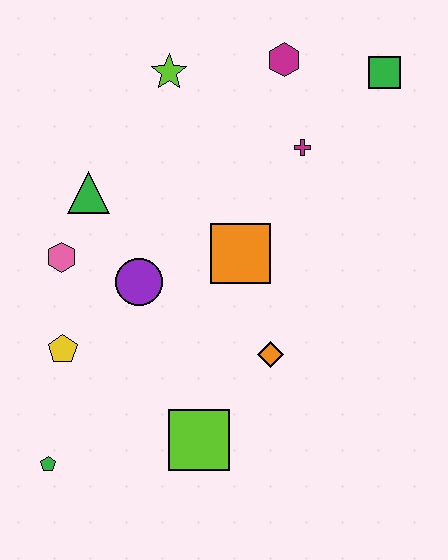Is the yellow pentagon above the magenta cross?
No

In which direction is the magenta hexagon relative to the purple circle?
The magenta hexagon is above the purple circle.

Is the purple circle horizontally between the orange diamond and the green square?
No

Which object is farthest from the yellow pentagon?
The green square is farthest from the yellow pentagon.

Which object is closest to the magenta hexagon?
The magenta cross is closest to the magenta hexagon.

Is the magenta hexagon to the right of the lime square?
Yes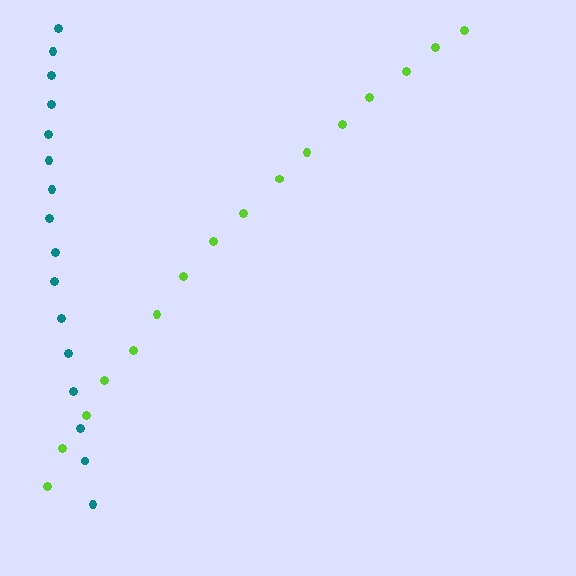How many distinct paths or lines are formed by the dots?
There are 2 distinct paths.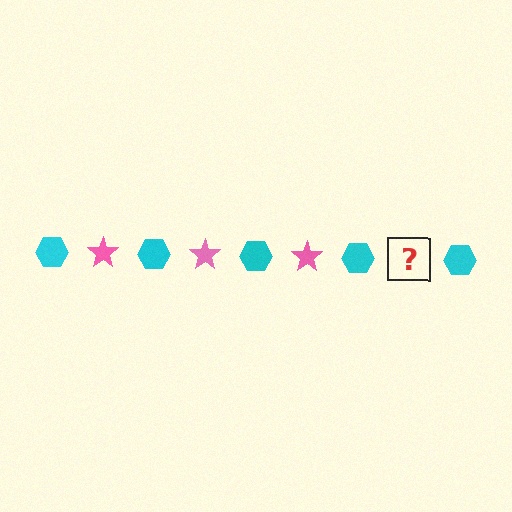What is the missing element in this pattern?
The missing element is a pink star.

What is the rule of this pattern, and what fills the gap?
The rule is that the pattern alternates between cyan hexagon and pink star. The gap should be filled with a pink star.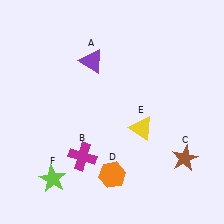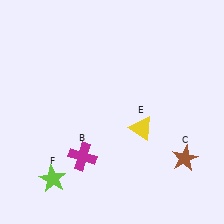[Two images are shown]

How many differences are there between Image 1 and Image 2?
There are 2 differences between the two images.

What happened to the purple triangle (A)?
The purple triangle (A) was removed in Image 2. It was in the top-left area of Image 1.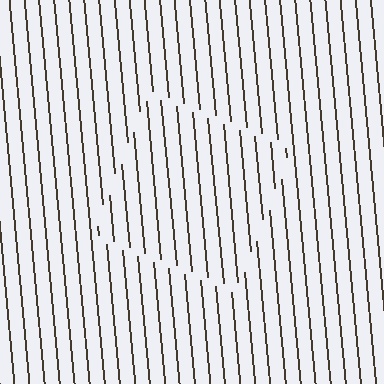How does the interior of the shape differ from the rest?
The interior of the shape contains the same grating, shifted by half a period — the contour is defined by the phase discontinuity where line-ends from the inner and outer gratings abut.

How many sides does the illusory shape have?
4 sides — the line-ends trace a square.